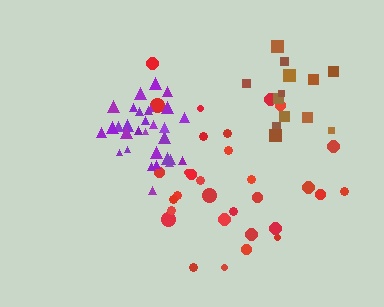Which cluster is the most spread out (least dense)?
Red.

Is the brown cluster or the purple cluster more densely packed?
Purple.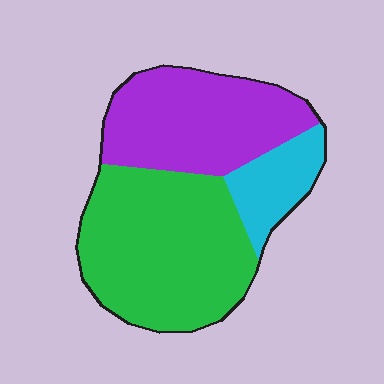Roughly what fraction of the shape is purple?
Purple takes up about three eighths (3/8) of the shape.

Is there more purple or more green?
Green.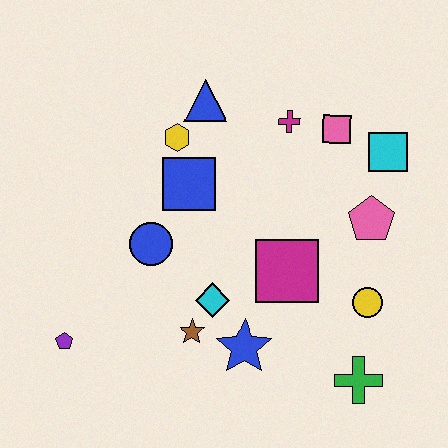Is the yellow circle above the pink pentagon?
No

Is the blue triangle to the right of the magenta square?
No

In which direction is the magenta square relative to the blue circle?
The magenta square is to the right of the blue circle.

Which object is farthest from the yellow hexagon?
The green cross is farthest from the yellow hexagon.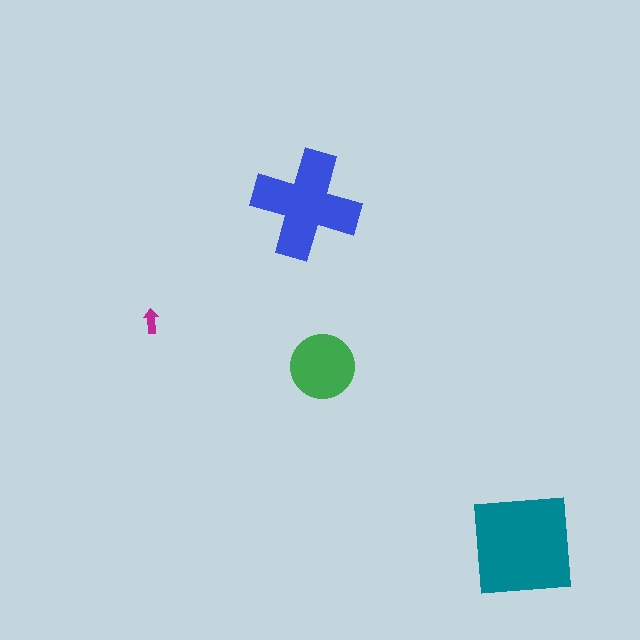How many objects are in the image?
There are 4 objects in the image.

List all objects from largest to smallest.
The teal square, the blue cross, the green circle, the magenta arrow.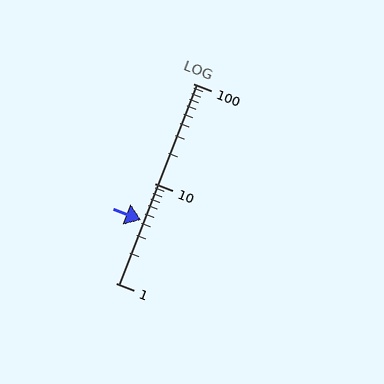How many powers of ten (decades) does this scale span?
The scale spans 2 decades, from 1 to 100.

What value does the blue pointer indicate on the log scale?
The pointer indicates approximately 4.3.